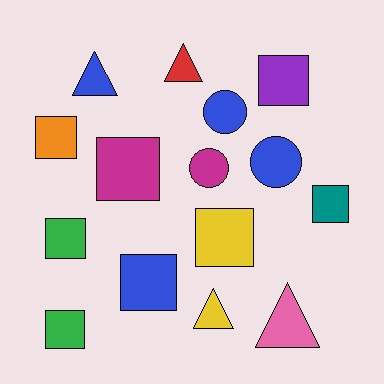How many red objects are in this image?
There is 1 red object.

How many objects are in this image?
There are 15 objects.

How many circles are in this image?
There are 3 circles.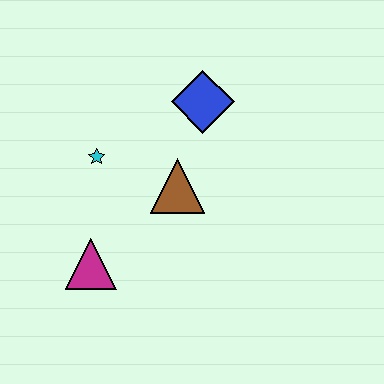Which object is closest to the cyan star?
The brown triangle is closest to the cyan star.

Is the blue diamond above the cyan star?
Yes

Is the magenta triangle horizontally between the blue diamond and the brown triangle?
No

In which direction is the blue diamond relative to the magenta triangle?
The blue diamond is above the magenta triangle.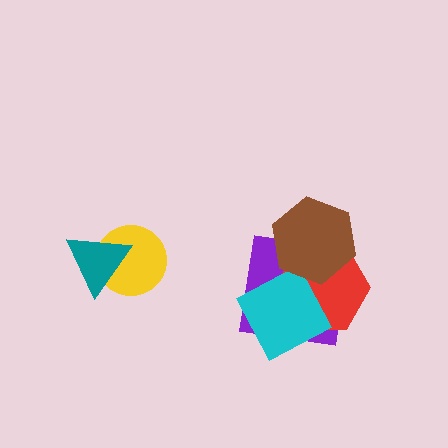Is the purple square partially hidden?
Yes, it is partially covered by another shape.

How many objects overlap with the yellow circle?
1 object overlaps with the yellow circle.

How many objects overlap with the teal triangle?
1 object overlaps with the teal triangle.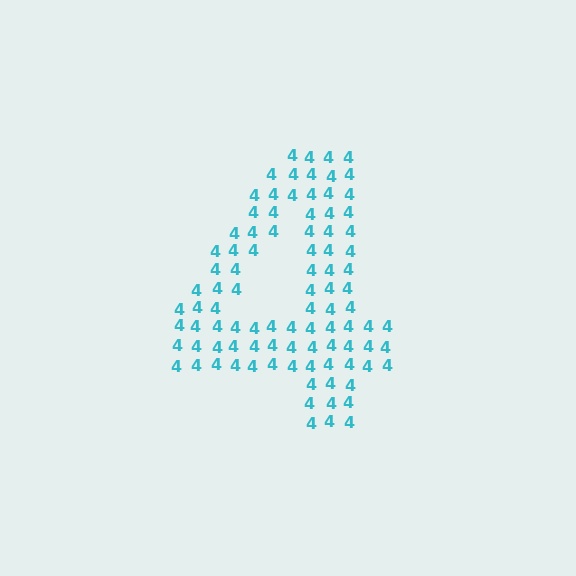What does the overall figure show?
The overall figure shows the digit 4.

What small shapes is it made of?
It is made of small digit 4's.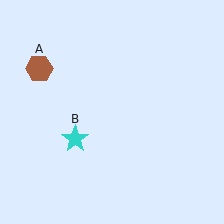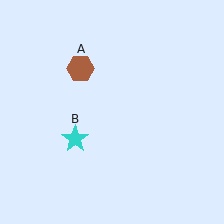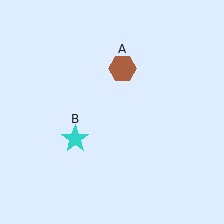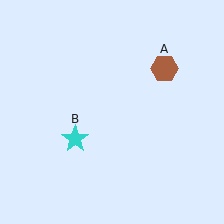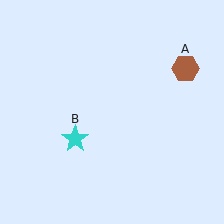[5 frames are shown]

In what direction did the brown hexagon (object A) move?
The brown hexagon (object A) moved right.